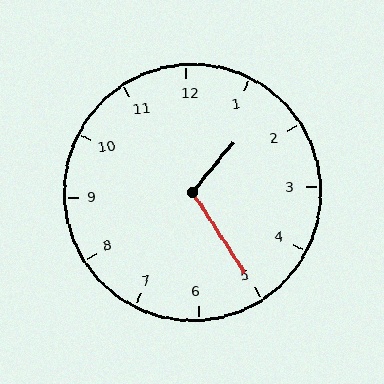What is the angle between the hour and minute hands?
Approximately 108 degrees.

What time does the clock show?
1:25.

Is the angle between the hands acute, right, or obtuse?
It is obtuse.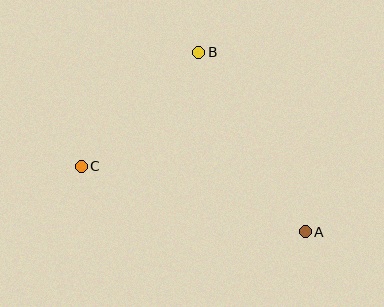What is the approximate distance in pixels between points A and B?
The distance between A and B is approximately 209 pixels.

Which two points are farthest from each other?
Points A and C are farthest from each other.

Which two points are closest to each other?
Points B and C are closest to each other.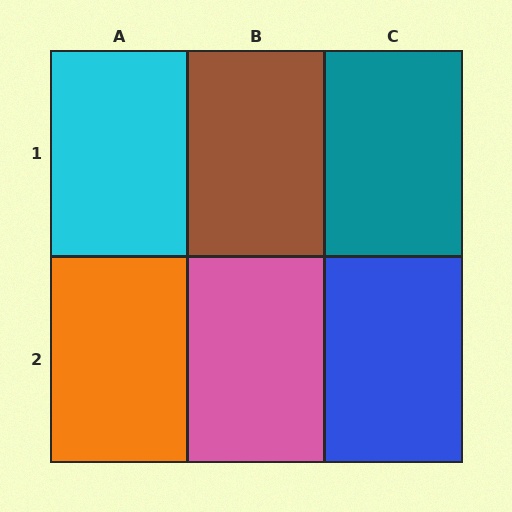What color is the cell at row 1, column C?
Teal.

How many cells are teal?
1 cell is teal.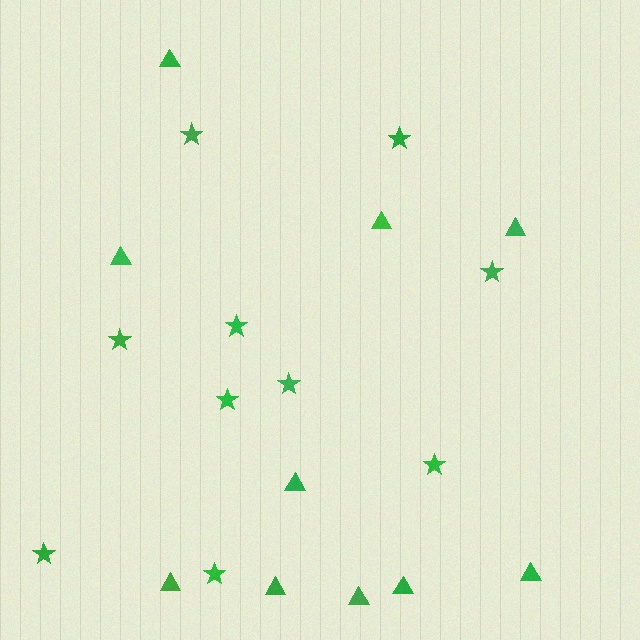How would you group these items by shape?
There are 2 groups: one group of triangles (10) and one group of stars (10).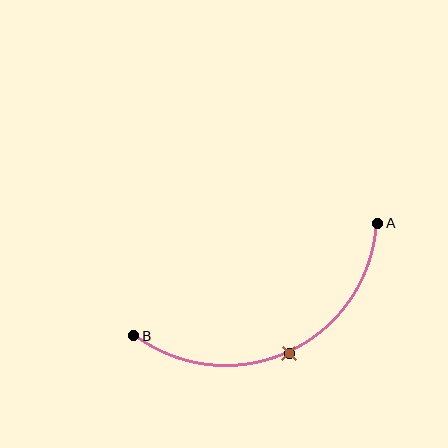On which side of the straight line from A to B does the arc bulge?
The arc bulges below the straight line connecting A and B.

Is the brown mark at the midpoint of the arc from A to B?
Yes. The brown mark lies on the arc at equal arc-length from both A and B — it is the arc midpoint.